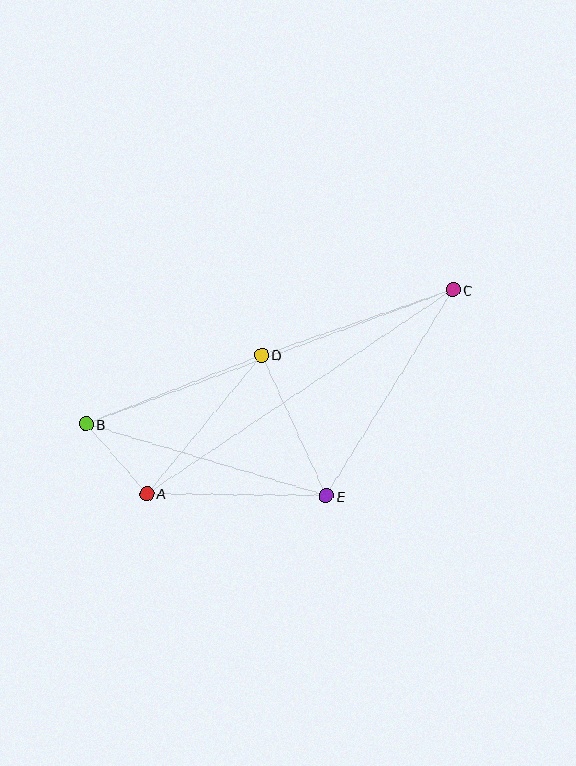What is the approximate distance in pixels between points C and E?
The distance between C and E is approximately 242 pixels.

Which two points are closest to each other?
Points A and B are closest to each other.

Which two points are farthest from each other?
Points B and C are farthest from each other.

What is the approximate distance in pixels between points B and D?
The distance between B and D is approximately 189 pixels.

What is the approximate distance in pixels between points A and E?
The distance between A and E is approximately 180 pixels.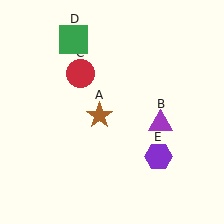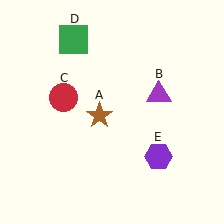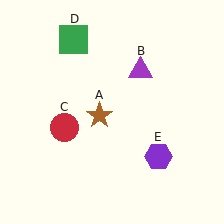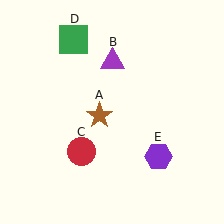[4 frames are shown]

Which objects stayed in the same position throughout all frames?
Brown star (object A) and green square (object D) and purple hexagon (object E) remained stationary.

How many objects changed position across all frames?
2 objects changed position: purple triangle (object B), red circle (object C).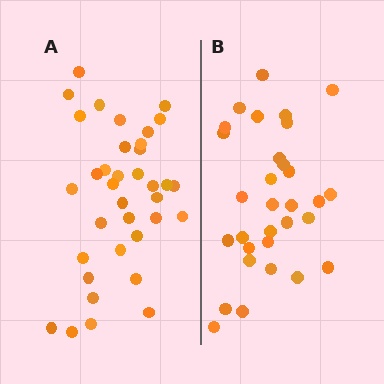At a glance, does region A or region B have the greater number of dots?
Region A (the left region) has more dots.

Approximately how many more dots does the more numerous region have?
Region A has about 5 more dots than region B.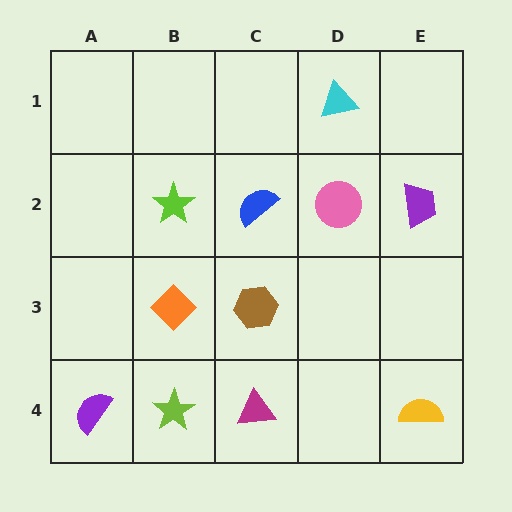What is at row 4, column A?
A purple semicircle.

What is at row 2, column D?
A pink circle.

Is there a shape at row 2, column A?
No, that cell is empty.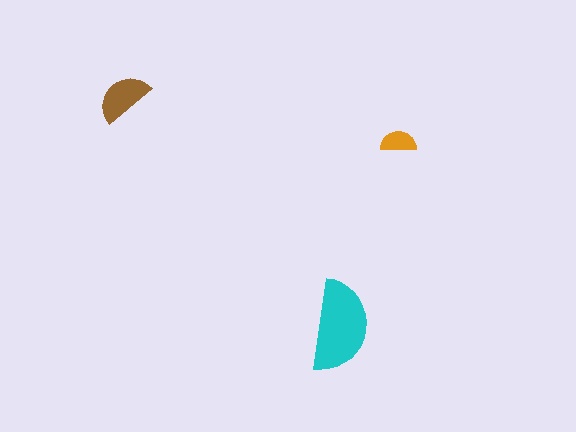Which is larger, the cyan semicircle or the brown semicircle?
The cyan one.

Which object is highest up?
The brown semicircle is topmost.